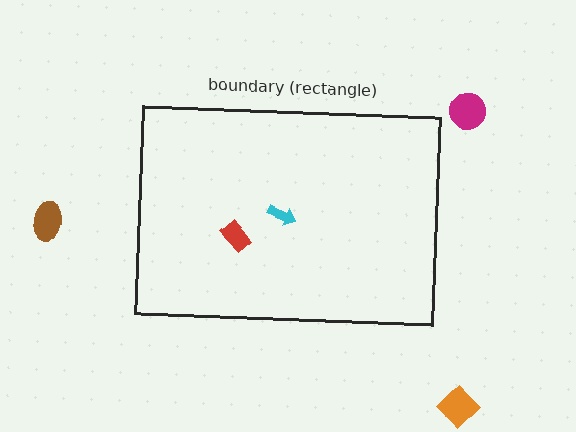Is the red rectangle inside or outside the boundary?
Inside.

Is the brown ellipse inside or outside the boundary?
Outside.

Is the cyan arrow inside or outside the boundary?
Inside.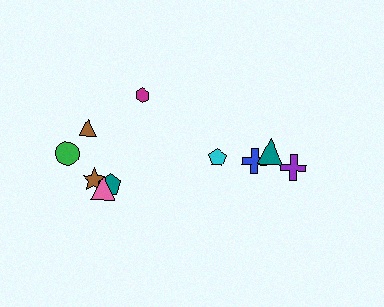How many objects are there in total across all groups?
There are 10 objects.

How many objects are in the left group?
There are 6 objects.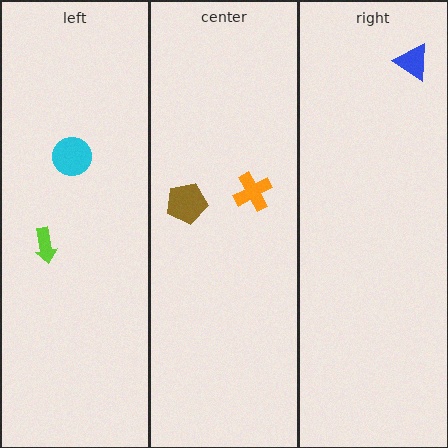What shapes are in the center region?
The orange cross, the brown pentagon.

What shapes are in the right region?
The blue triangle.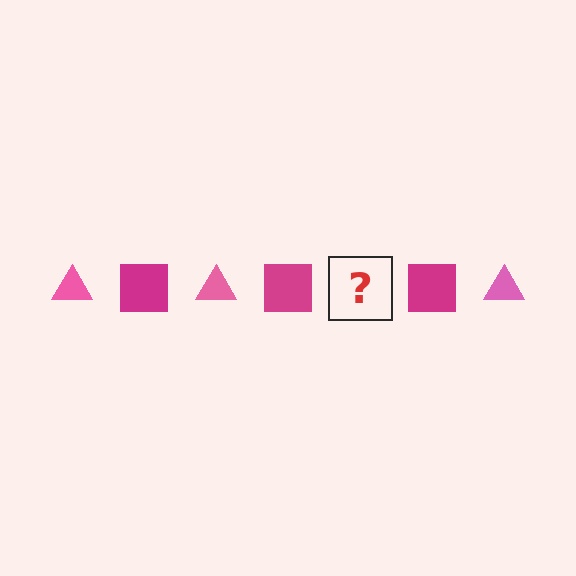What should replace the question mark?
The question mark should be replaced with a pink triangle.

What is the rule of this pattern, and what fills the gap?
The rule is that the pattern alternates between pink triangle and magenta square. The gap should be filled with a pink triangle.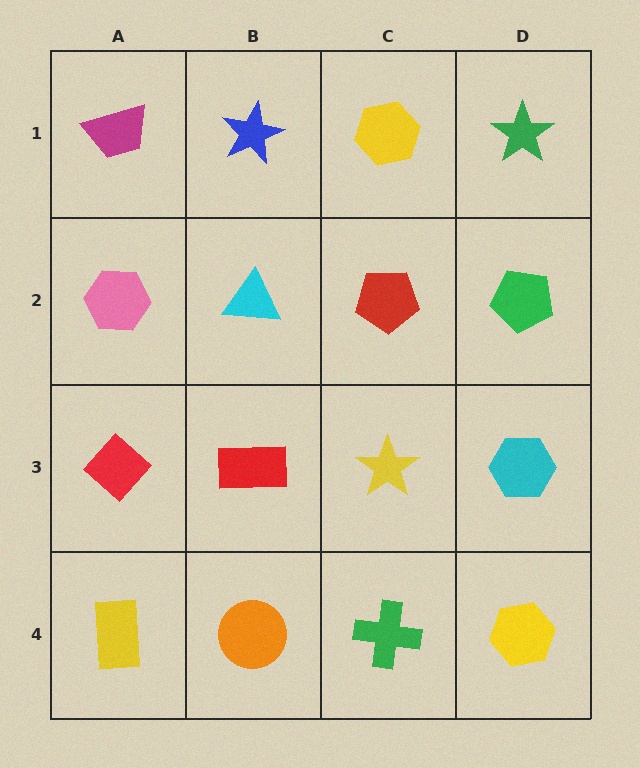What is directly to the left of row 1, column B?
A magenta trapezoid.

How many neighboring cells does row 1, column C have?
3.